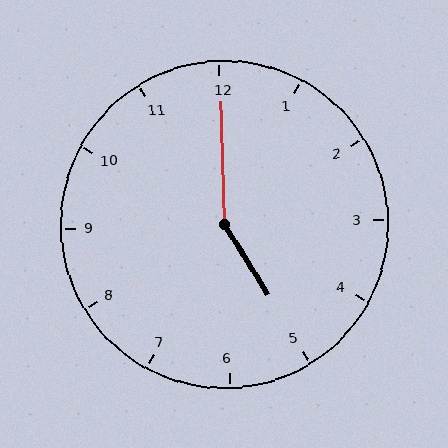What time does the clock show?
5:00.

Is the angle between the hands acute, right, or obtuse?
It is obtuse.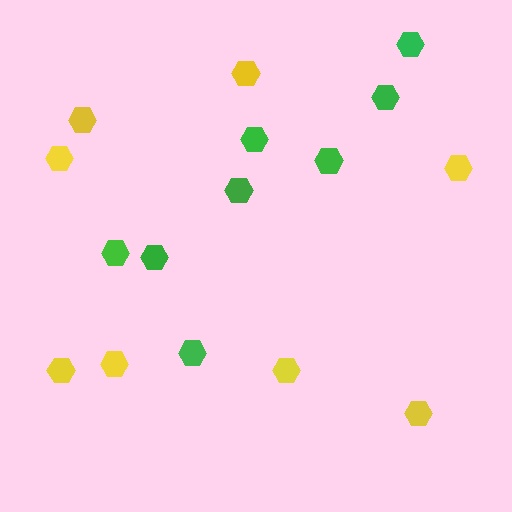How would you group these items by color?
There are 2 groups: one group of yellow hexagons (8) and one group of green hexagons (8).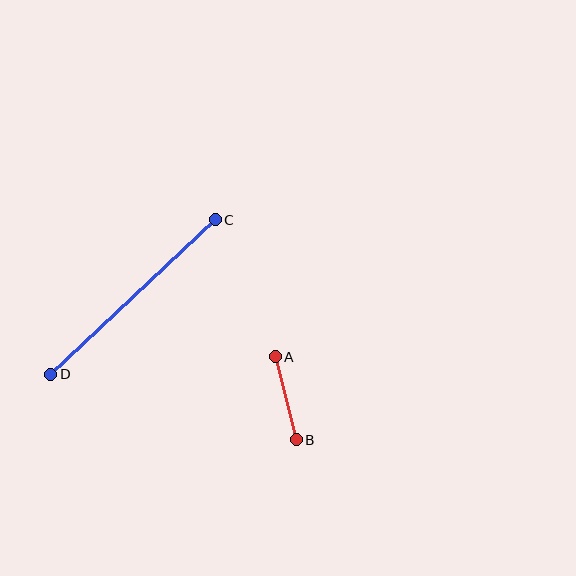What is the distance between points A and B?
The distance is approximately 85 pixels.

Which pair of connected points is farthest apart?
Points C and D are farthest apart.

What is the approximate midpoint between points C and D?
The midpoint is at approximately (133, 297) pixels.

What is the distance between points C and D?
The distance is approximately 226 pixels.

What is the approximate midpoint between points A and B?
The midpoint is at approximately (286, 398) pixels.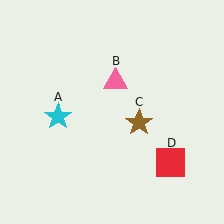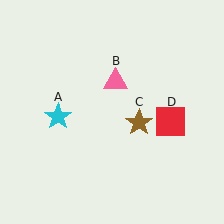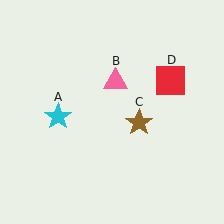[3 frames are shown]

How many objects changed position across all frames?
1 object changed position: red square (object D).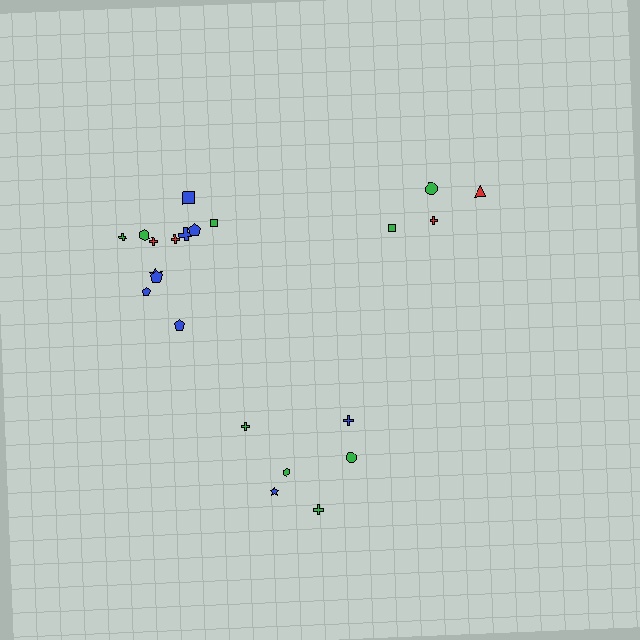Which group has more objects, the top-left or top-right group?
The top-left group.